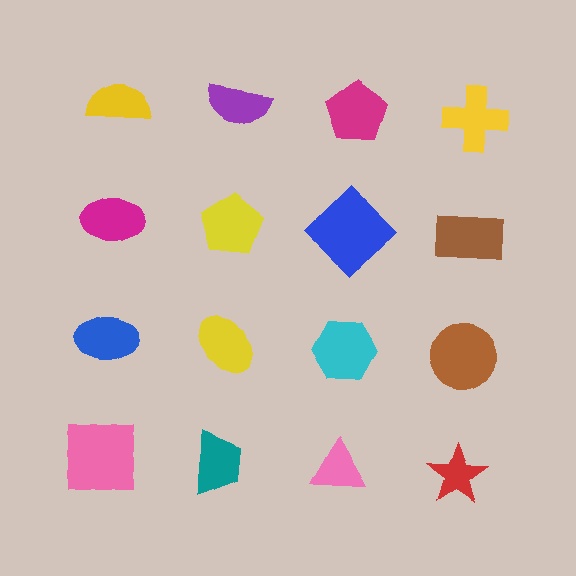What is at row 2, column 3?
A blue diamond.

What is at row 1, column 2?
A purple semicircle.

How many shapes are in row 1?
4 shapes.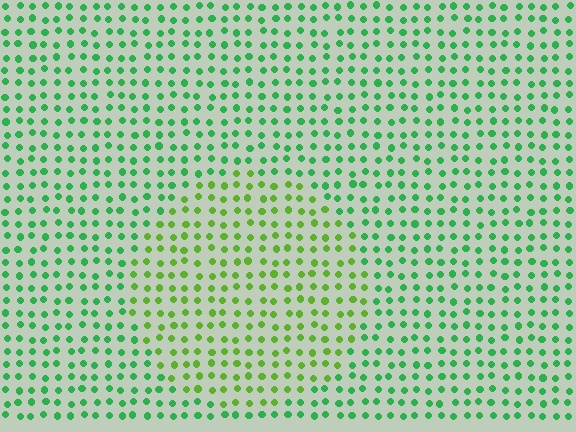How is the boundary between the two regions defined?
The boundary is defined purely by a slight shift in hue (about 38 degrees). Spacing, size, and orientation are identical on both sides.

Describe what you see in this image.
The image is filled with small green elements in a uniform arrangement. A circle-shaped region is visible where the elements are tinted to a slightly different hue, forming a subtle color boundary.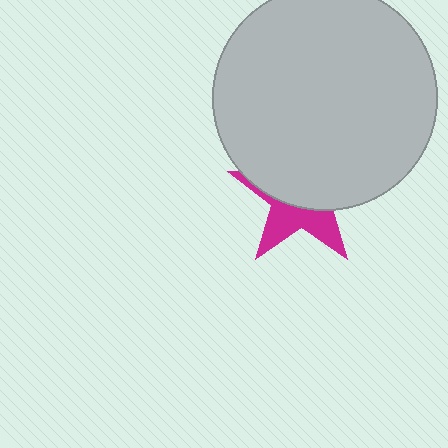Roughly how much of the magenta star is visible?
A small part of it is visible (roughly 39%).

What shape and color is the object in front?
The object in front is a light gray circle.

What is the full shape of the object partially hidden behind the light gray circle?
The partially hidden object is a magenta star.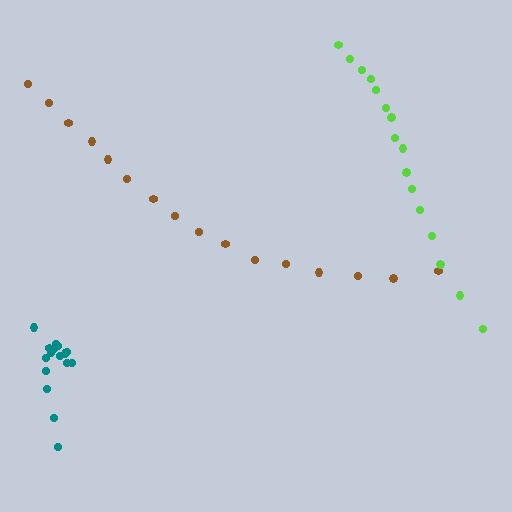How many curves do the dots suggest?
There are 3 distinct paths.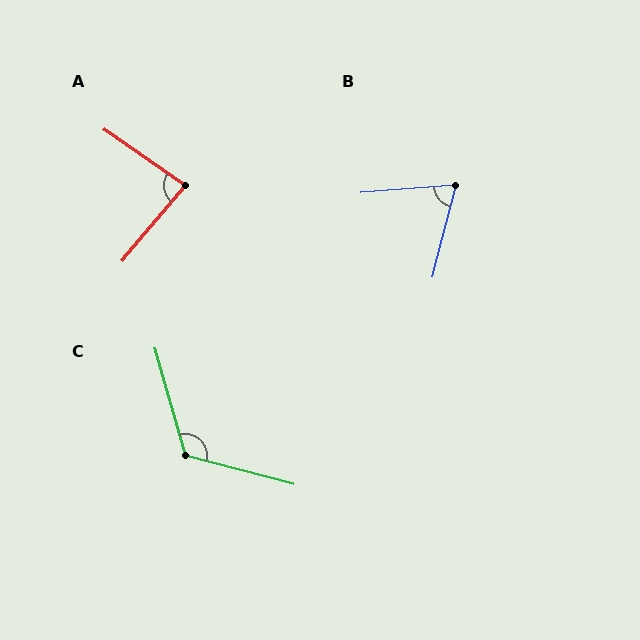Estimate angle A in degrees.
Approximately 85 degrees.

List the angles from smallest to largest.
B (71°), A (85°), C (121°).